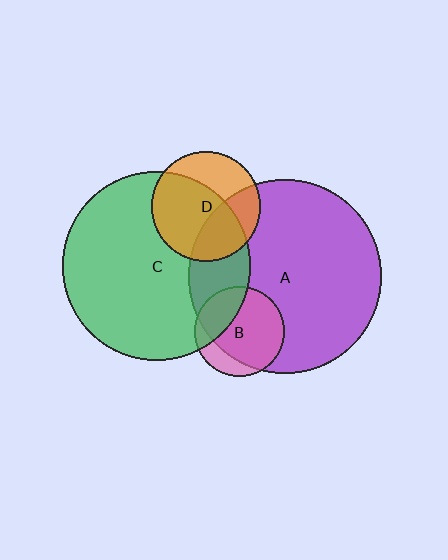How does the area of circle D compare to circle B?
Approximately 1.5 times.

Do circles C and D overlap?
Yes.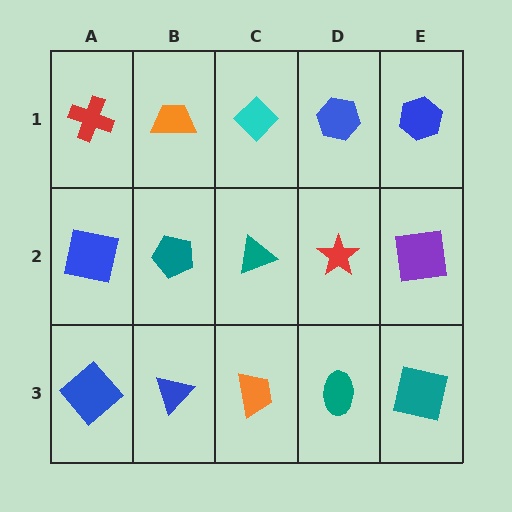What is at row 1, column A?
A red cross.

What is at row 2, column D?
A red star.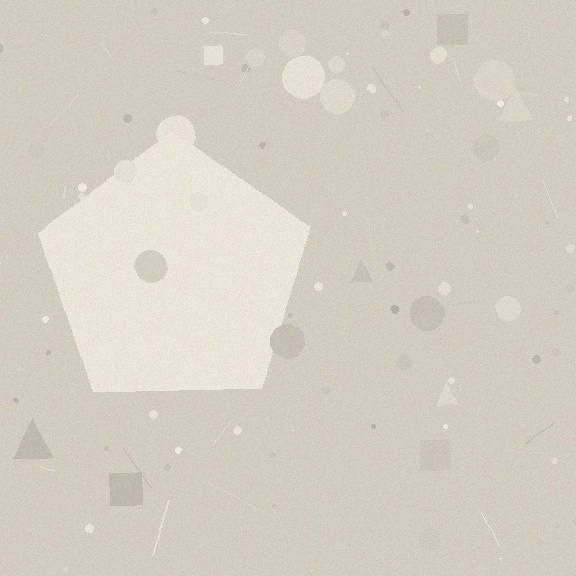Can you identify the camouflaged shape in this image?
The camouflaged shape is a pentagon.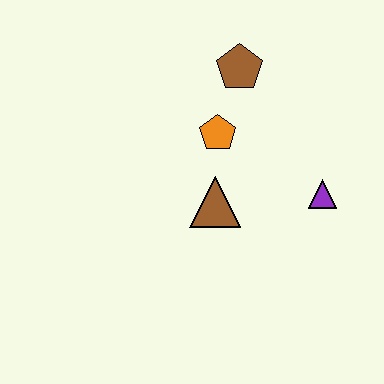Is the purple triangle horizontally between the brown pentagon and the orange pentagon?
No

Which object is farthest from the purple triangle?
The brown pentagon is farthest from the purple triangle.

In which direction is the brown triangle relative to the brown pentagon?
The brown triangle is below the brown pentagon.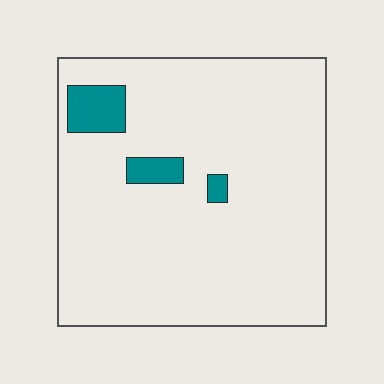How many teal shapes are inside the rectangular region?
3.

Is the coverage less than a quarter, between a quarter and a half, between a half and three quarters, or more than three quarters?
Less than a quarter.